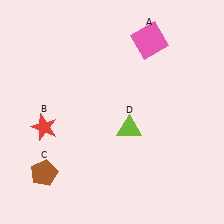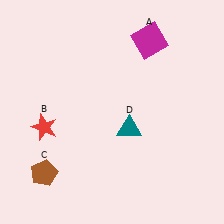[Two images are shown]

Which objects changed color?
A changed from pink to magenta. D changed from lime to teal.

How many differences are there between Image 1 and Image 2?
There are 2 differences between the two images.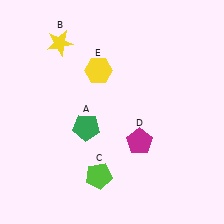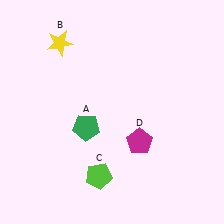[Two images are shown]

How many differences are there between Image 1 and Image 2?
There is 1 difference between the two images.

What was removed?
The yellow hexagon (E) was removed in Image 2.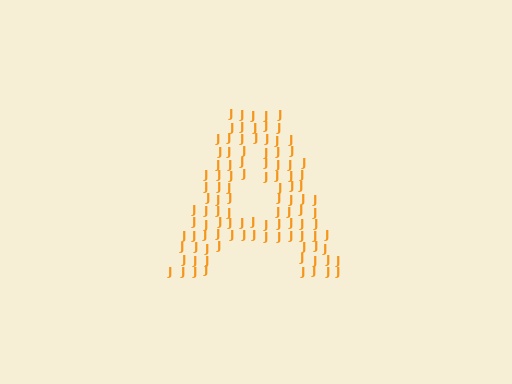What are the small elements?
The small elements are letter J's.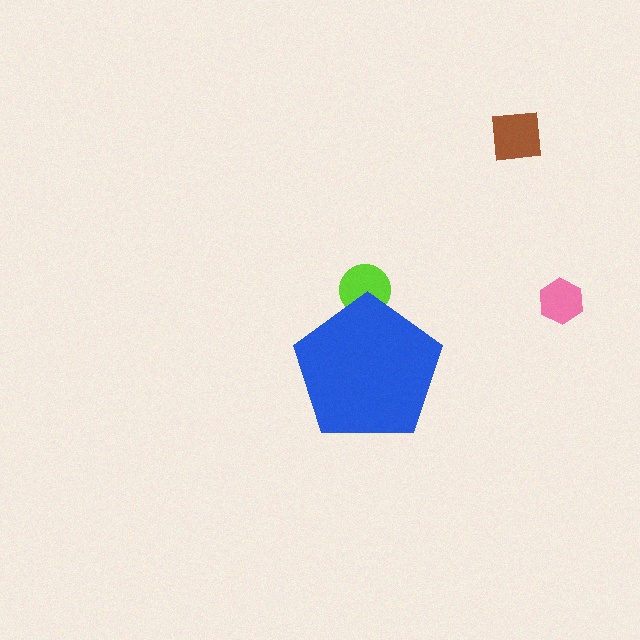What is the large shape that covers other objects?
A blue pentagon.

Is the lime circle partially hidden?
Yes, the lime circle is partially hidden behind the blue pentagon.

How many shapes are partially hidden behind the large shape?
1 shape is partially hidden.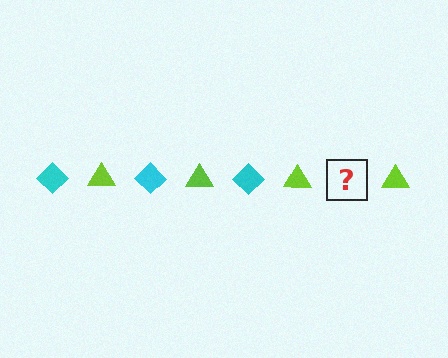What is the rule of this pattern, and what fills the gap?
The rule is that the pattern alternates between cyan diamond and lime triangle. The gap should be filled with a cyan diamond.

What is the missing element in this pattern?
The missing element is a cyan diamond.